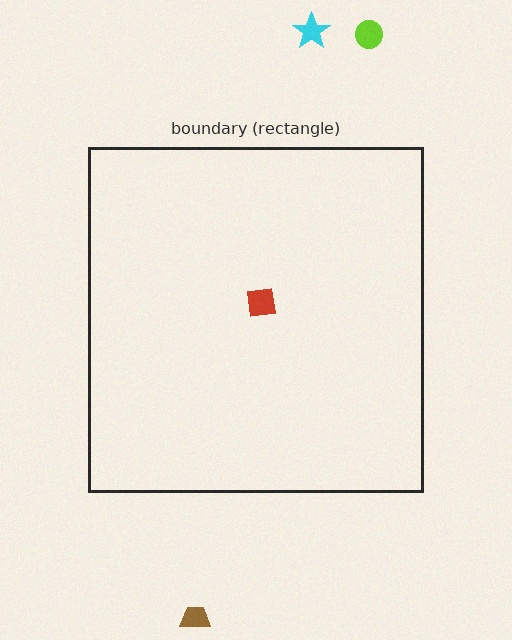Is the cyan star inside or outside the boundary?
Outside.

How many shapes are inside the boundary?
1 inside, 3 outside.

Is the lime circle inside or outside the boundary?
Outside.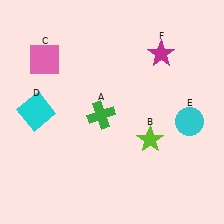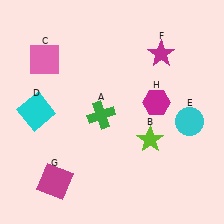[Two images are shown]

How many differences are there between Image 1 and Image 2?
There are 2 differences between the two images.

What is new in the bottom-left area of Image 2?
A magenta square (G) was added in the bottom-left area of Image 2.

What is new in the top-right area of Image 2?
A magenta hexagon (H) was added in the top-right area of Image 2.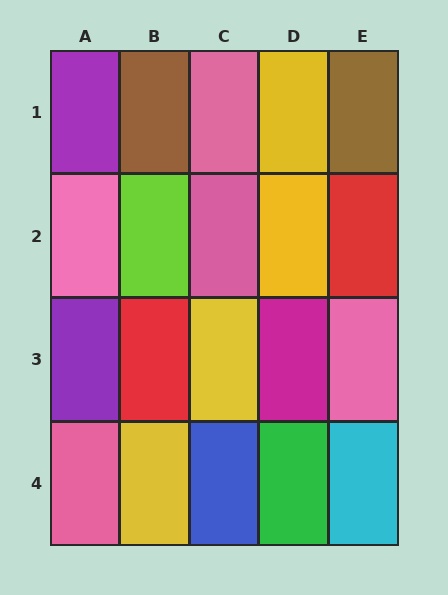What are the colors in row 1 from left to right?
Purple, brown, pink, yellow, brown.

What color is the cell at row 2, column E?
Red.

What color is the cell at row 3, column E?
Pink.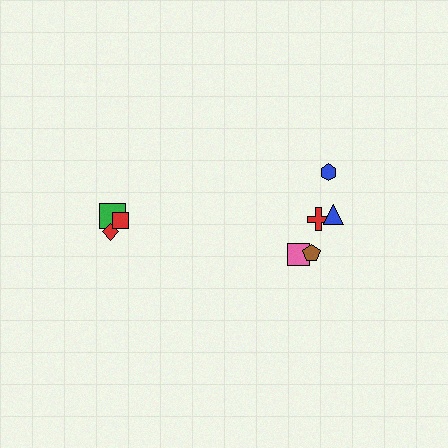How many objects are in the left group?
There are 3 objects.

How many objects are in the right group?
There are 5 objects.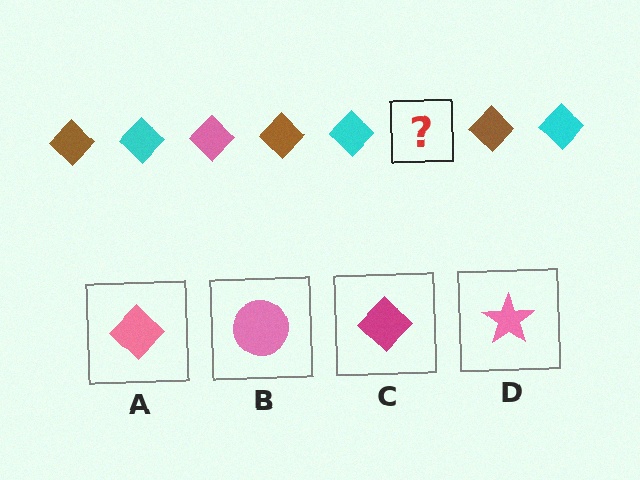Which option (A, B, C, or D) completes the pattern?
A.